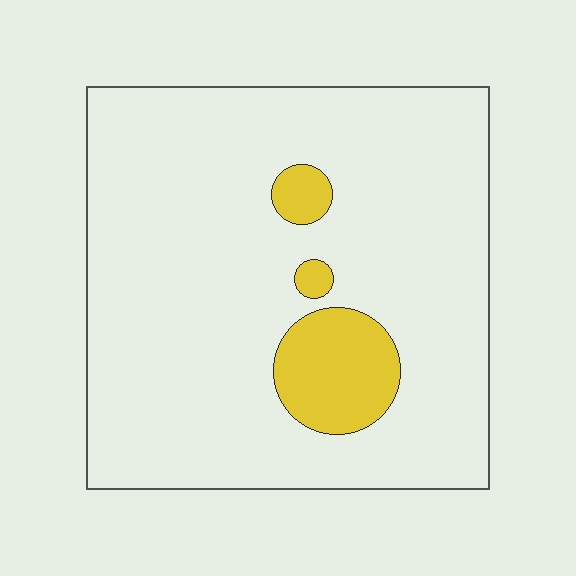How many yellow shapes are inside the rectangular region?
3.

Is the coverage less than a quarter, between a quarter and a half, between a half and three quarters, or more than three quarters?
Less than a quarter.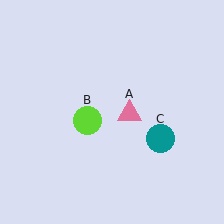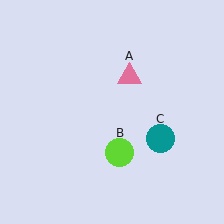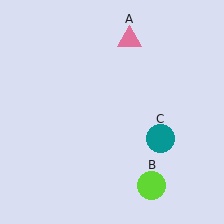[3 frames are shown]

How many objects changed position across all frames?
2 objects changed position: pink triangle (object A), lime circle (object B).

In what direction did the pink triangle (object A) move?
The pink triangle (object A) moved up.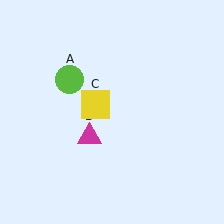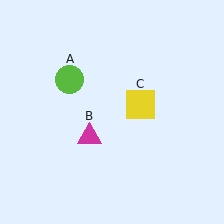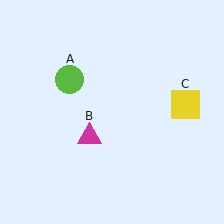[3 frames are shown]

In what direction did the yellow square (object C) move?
The yellow square (object C) moved right.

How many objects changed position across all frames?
1 object changed position: yellow square (object C).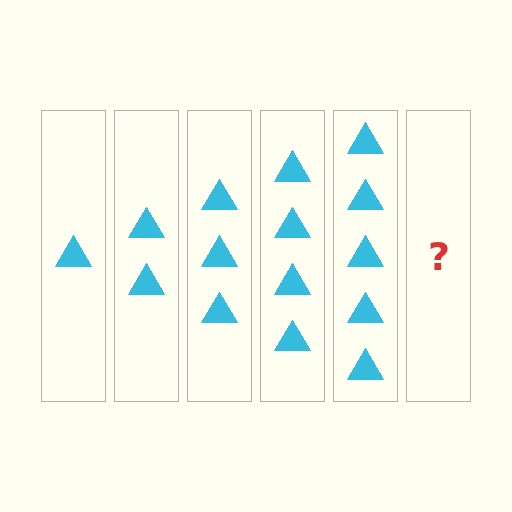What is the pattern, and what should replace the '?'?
The pattern is that each step adds one more triangle. The '?' should be 6 triangles.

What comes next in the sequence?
The next element should be 6 triangles.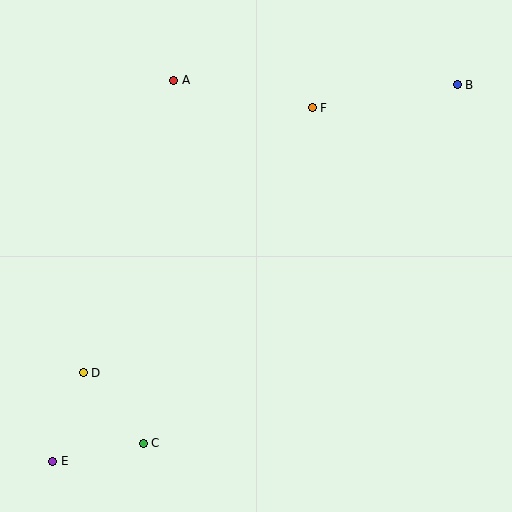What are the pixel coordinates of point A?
Point A is at (174, 80).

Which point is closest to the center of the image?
Point F at (312, 108) is closest to the center.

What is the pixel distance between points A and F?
The distance between A and F is 141 pixels.